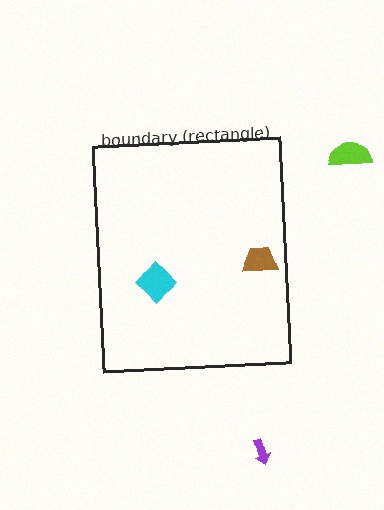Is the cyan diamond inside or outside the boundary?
Inside.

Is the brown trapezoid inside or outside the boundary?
Inside.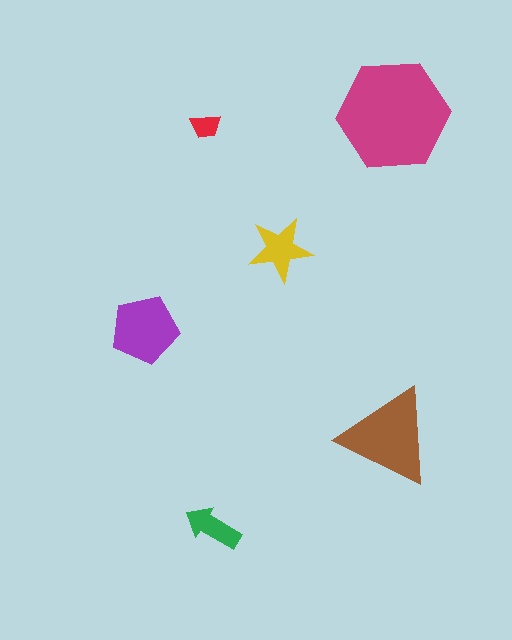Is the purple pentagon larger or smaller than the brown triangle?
Smaller.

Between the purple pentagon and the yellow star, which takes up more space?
The purple pentagon.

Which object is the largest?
The magenta hexagon.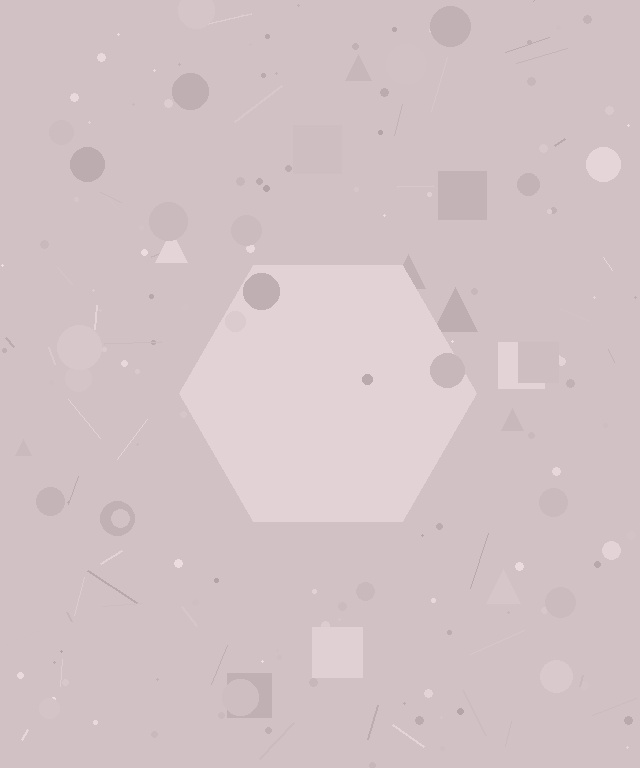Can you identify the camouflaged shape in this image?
The camouflaged shape is a hexagon.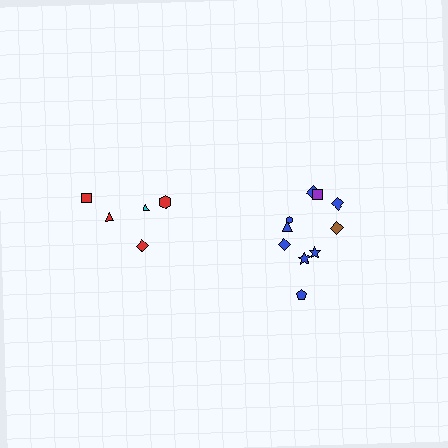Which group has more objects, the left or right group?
The right group.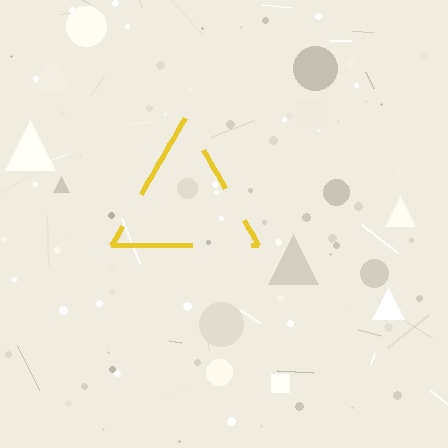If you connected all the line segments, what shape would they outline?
They would outline a triangle.